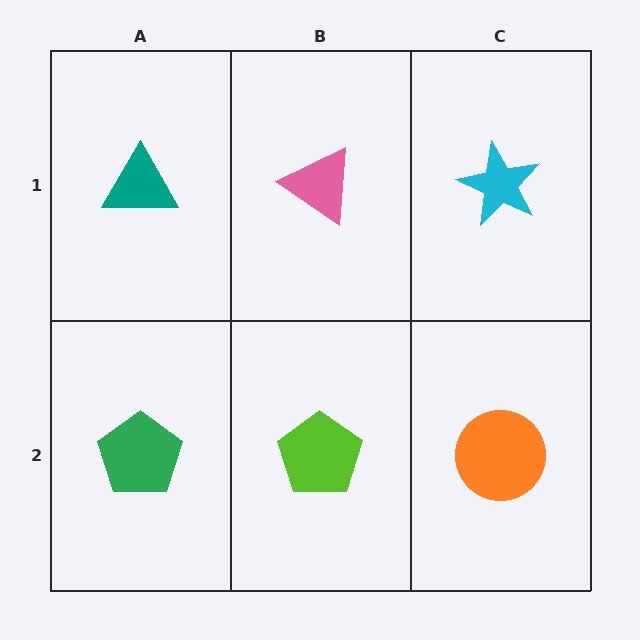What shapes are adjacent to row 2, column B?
A pink triangle (row 1, column B), a green pentagon (row 2, column A), an orange circle (row 2, column C).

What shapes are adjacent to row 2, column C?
A cyan star (row 1, column C), a lime pentagon (row 2, column B).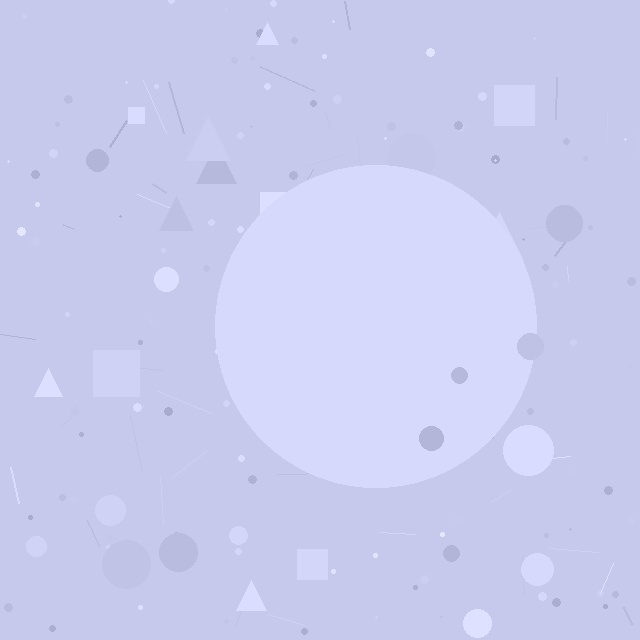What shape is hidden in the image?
A circle is hidden in the image.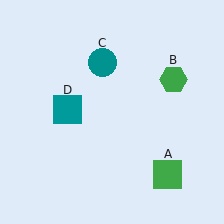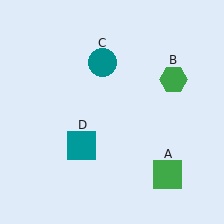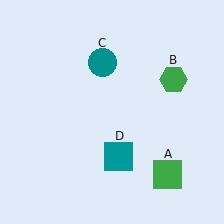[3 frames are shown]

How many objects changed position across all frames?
1 object changed position: teal square (object D).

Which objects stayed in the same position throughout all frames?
Green square (object A) and green hexagon (object B) and teal circle (object C) remained stationary.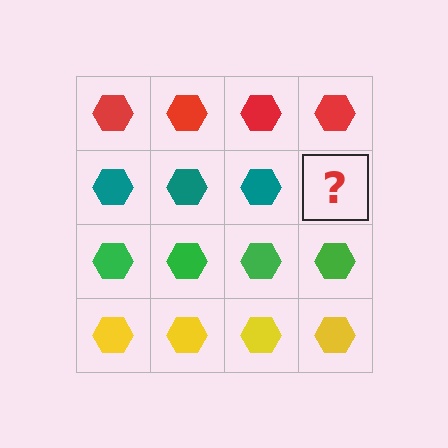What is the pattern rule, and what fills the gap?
The rule is that each row has a consistent color. The gap should be filled with a teal hexagon.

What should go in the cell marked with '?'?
The missing cell should contain a teal hexagon.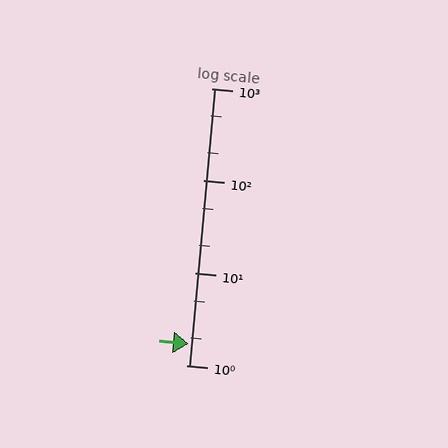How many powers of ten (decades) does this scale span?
The scale spans 3 decades, from 1 to 1000.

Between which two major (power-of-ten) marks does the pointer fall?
The pointer is between 1 and 10.